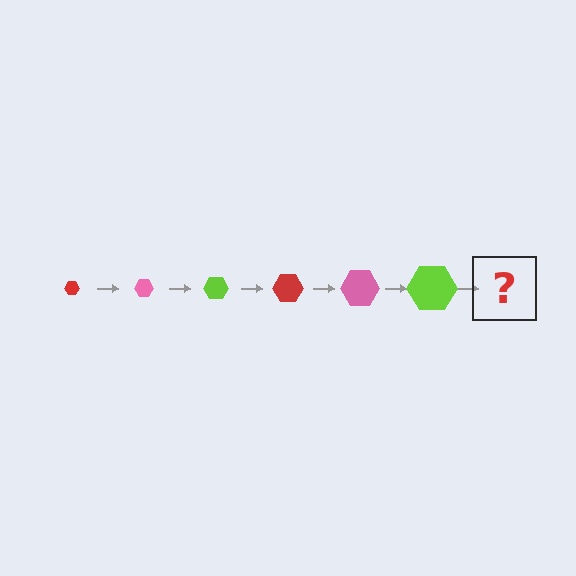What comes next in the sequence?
The next element should be a red hexagon, larger than the previous one.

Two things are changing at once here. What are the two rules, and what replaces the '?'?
The two rules are that the hexagon grows larger each step and the color cycles through red, pink, and lime. The '?' should be a red hexagon, larger than the previous one.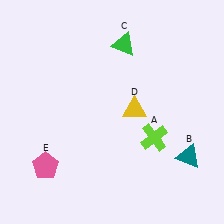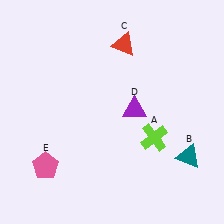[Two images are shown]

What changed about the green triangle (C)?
In Image 1, C is green. In Image 2, it changed to red.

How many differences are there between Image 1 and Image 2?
There are 2 differences between the two images.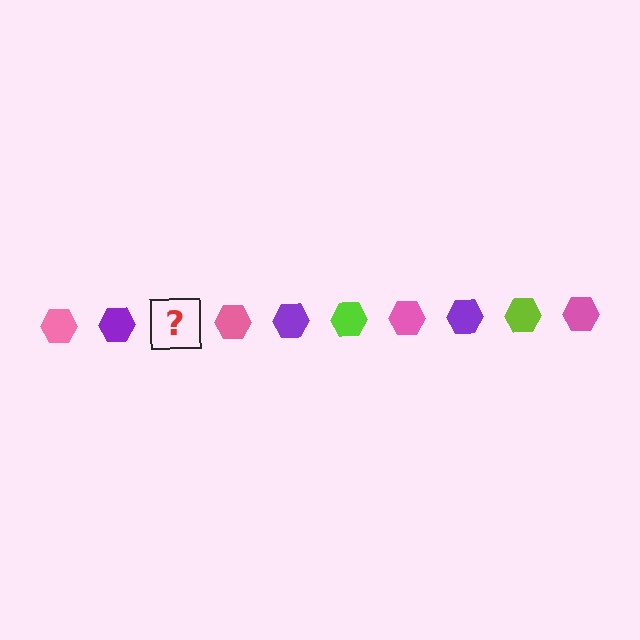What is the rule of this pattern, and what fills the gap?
The rule is that the pattern cycles through pink, purple, lime hexagons. The gap should be filled with a lime hexagon.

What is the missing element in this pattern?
The missing element is a lime hexagon.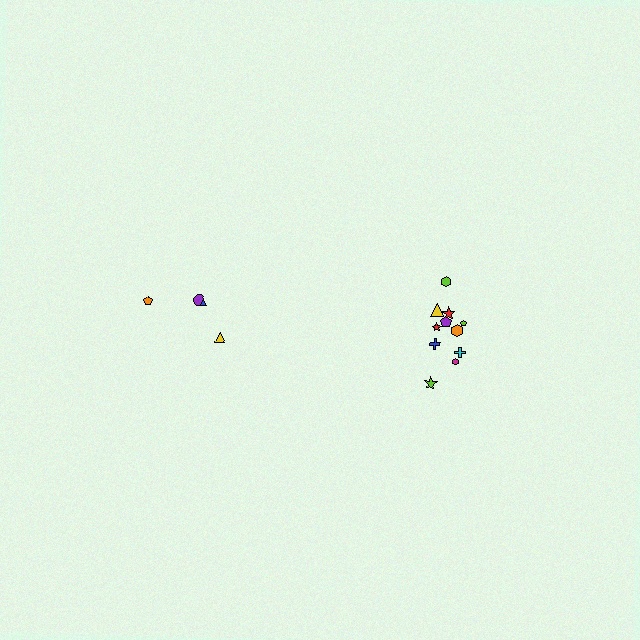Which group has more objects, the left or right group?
The right group.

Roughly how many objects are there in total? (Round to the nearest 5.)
Roughly 15 objects in total.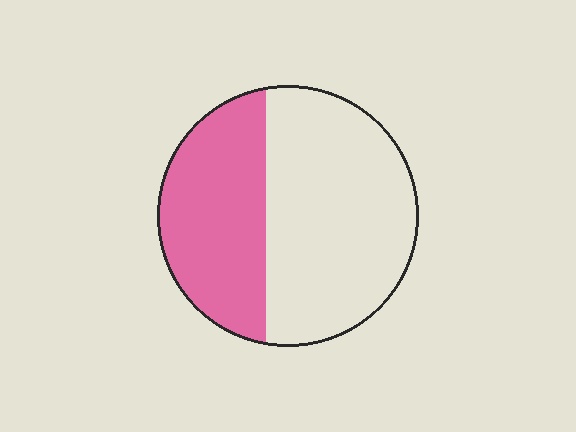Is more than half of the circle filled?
No.